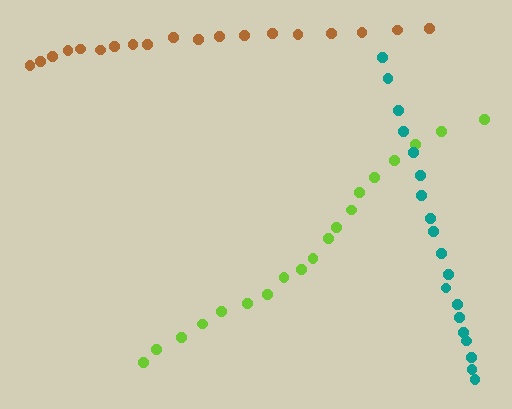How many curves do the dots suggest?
There are 3 distinct paths.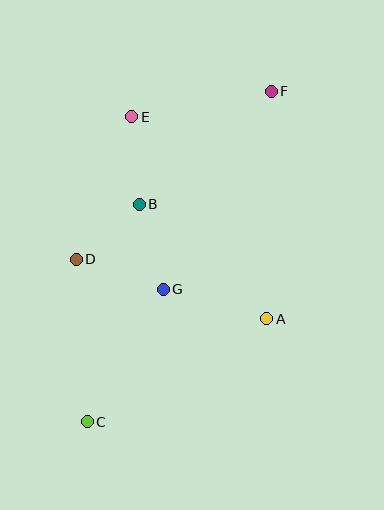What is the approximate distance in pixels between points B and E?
The distance between B and E is approximately 88 pixels.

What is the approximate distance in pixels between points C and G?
The distance between C and G is approximately 152 pixels.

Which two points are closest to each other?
Points B and D are closest to each other.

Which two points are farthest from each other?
Points C and F are farthest from each other.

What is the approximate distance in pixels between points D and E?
The distance between D and E is approximately 153 pixels.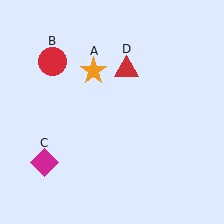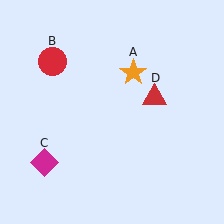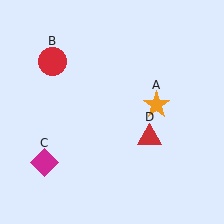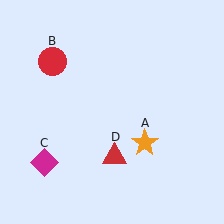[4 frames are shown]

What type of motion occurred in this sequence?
The orange star (object A), red triangle (object D) rotated clockwise around the center of the scene.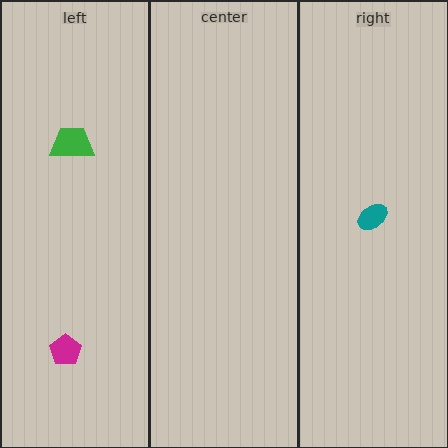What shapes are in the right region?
The teal ellipse.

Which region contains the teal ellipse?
The right region.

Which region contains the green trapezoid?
The left region.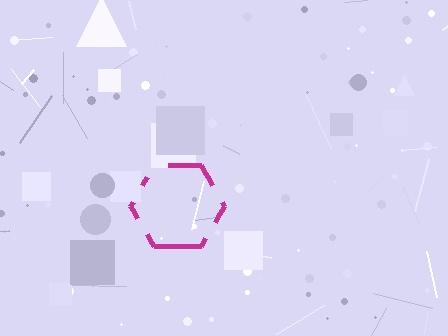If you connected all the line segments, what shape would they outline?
They would outline a hexagon.